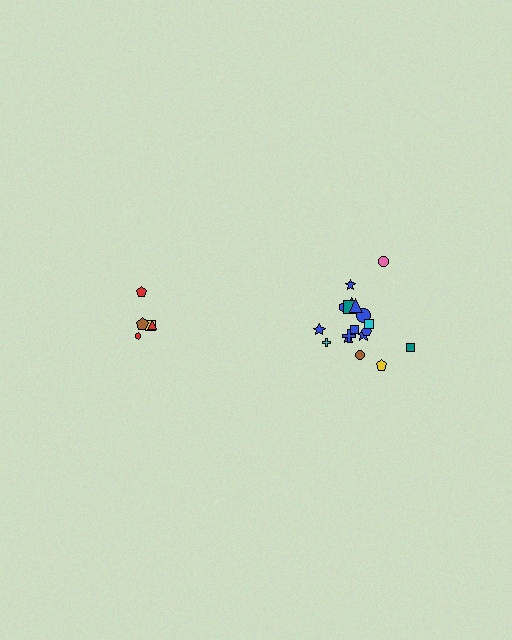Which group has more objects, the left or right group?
The right group.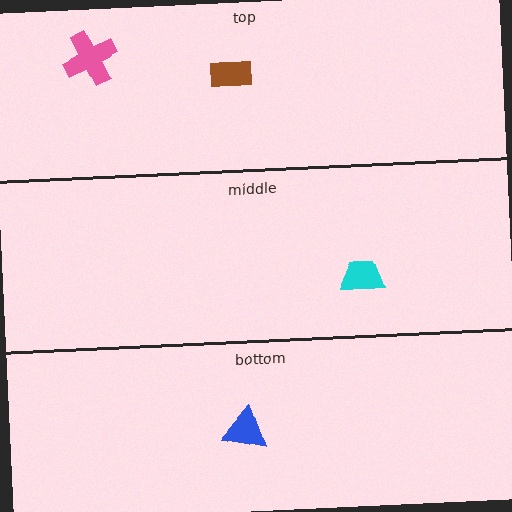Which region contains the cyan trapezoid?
The middle region.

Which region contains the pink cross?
The top region.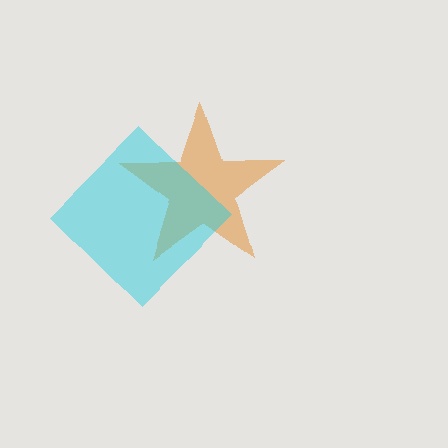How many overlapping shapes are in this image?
There are 2 overlapping shapes in the image.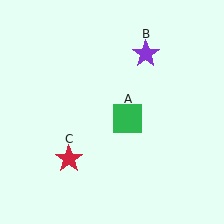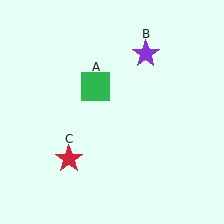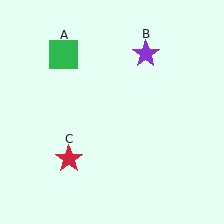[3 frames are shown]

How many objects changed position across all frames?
1 object changed position: green square (object A).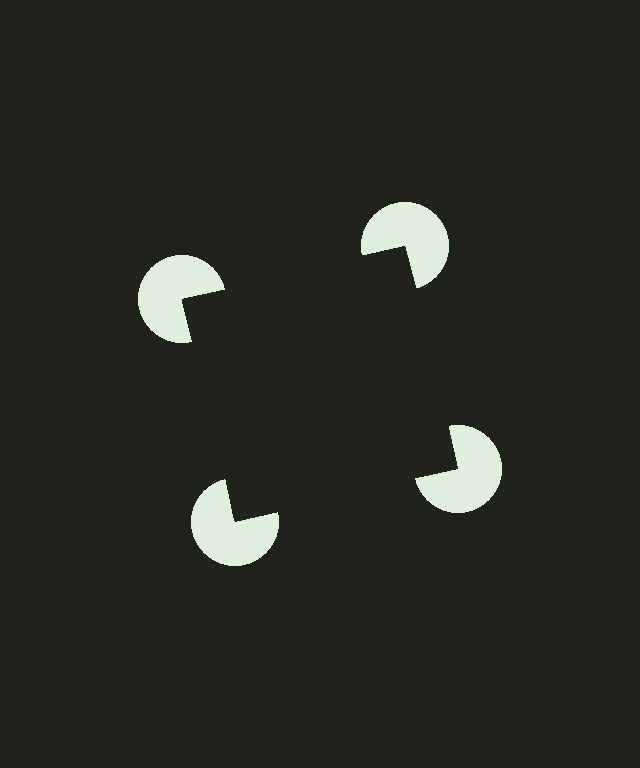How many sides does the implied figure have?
4 sides.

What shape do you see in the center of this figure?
An illusory square — its edges are inferred from the aligned wedge cuts in the pac-man discs, not physically drawn.